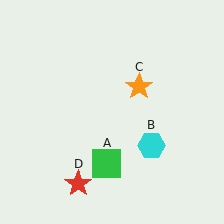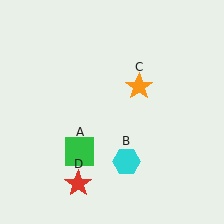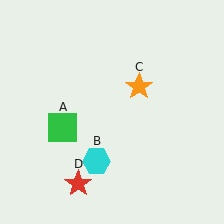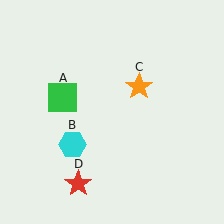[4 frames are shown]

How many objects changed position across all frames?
2 objects changed position: green square (object A), cyan hexagon (object B).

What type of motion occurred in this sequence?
The green square (object A), cyan hexagon (object B) rotated clockwise around the center of the scene.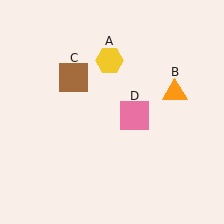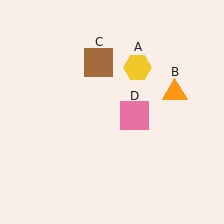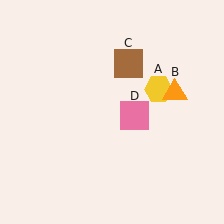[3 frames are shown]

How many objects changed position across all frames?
2 objects changed position: yellow hexagon (object A), brown square (object C).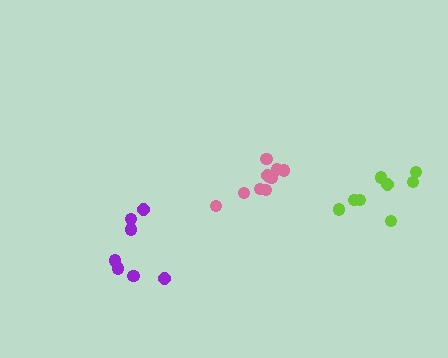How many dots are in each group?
Group 1: 8 dots, Group 2: 9 dots, Group 3: 7 dots (24 total).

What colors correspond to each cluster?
The clusters are colored: lime, pink, purple.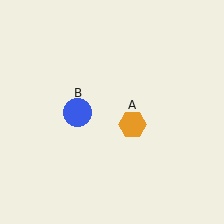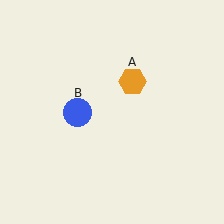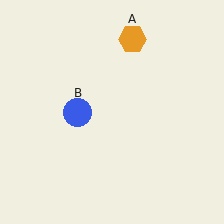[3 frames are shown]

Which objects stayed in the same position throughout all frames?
Blue circle (object B) remained stationary.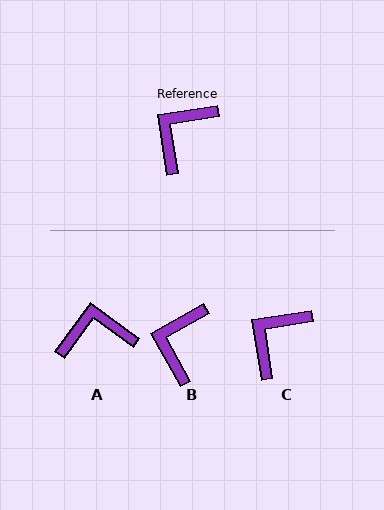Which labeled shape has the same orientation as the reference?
C.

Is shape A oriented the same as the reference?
No, it is off by about 45 degrees.